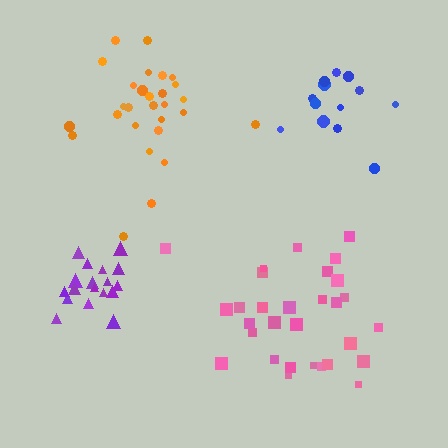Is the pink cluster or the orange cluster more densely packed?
Pink.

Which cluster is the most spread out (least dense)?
Orange.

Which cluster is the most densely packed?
Purple.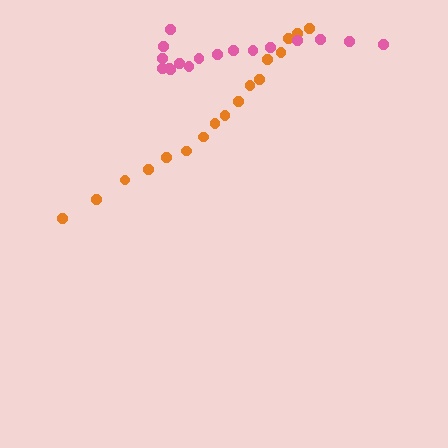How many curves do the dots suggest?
There are 2 distinct paths.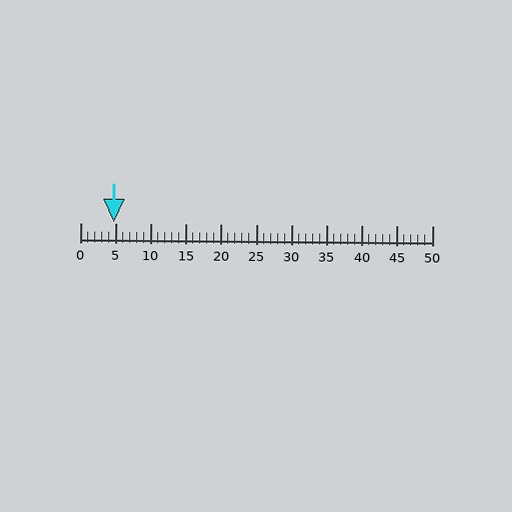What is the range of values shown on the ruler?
The ruler shows values from 0 to 50.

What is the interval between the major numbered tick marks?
The major tick marks are spaced 5 units apart.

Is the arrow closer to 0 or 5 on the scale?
The arrow is closer to 5.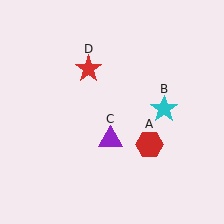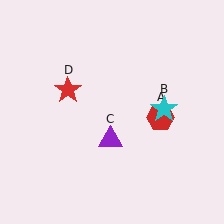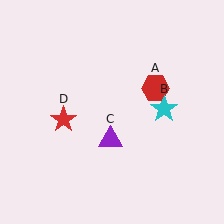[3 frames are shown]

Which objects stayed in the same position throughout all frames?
Cyan star (object B) and purple triangle (object C) remained stationary.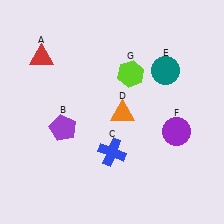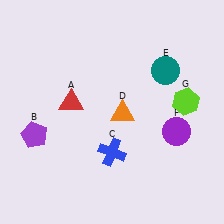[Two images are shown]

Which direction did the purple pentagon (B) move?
The purple pentagon (B) moved left.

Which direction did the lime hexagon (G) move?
The lime hexagon (G) moved right.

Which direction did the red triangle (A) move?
The red triangle (A) moved down.